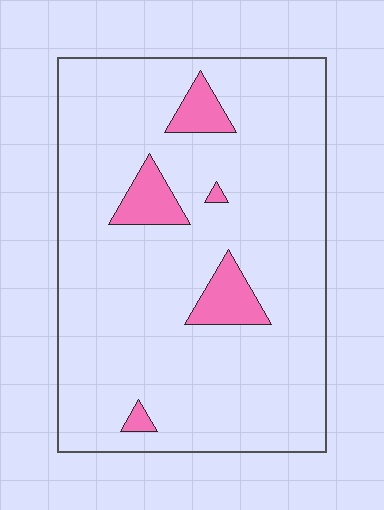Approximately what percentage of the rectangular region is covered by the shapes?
Approximately 10%.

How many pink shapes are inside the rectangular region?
5.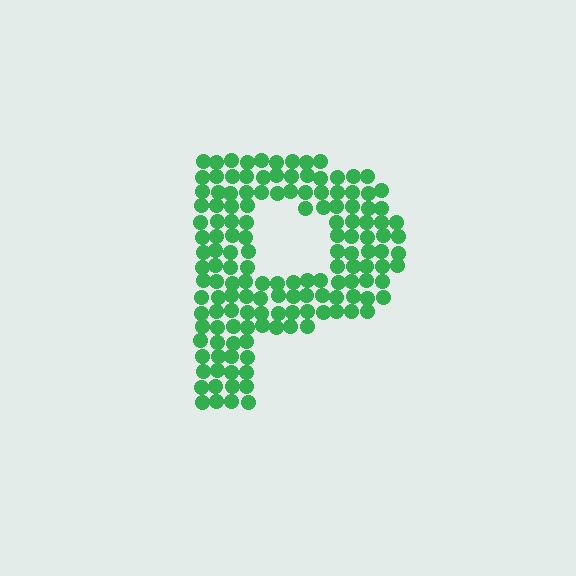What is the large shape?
The large shape is the letter P.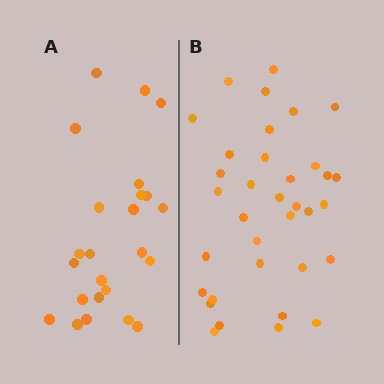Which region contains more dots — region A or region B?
Region B (the right region) has more dots.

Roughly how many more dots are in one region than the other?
Region B has roughly 12 or so more dots than region A.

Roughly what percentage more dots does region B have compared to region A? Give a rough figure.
About 45% more.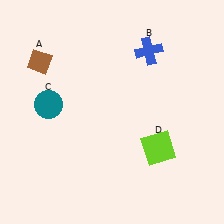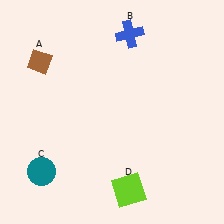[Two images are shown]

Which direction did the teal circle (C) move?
The teal circle (C) moved down.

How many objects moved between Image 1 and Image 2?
3 objects moved between the two images.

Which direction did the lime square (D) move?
The lime square (D) moved down.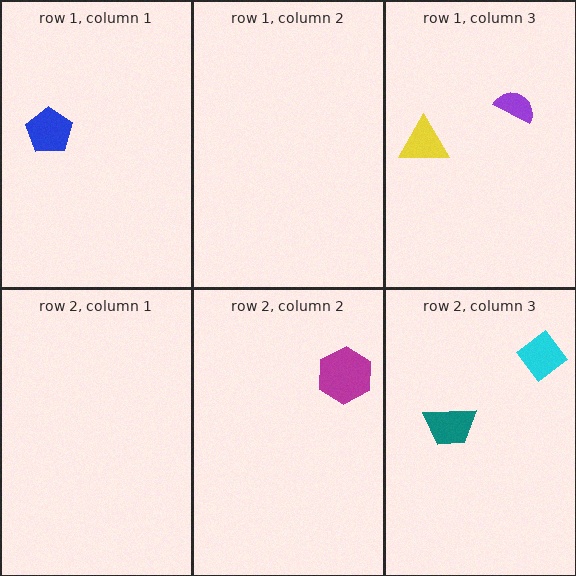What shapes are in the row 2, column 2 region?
The magenta hexagon.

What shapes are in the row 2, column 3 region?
The cyan diamond, the teal trapezoid.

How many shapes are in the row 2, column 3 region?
2.